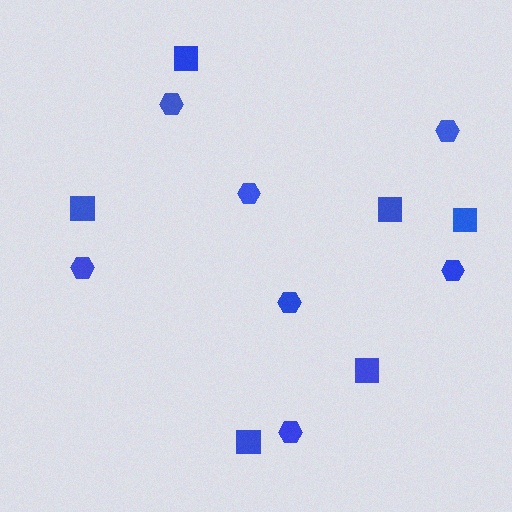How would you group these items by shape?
There are 2 groups: one group of hexagons (7) and one group of squares (6).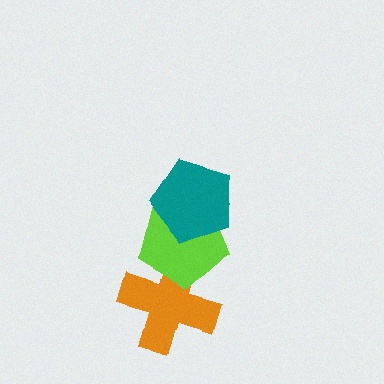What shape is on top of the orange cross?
The lime pentagon is on top of the orange cross.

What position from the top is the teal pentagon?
The teal pentagon is 1st from the top.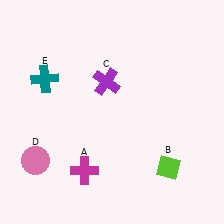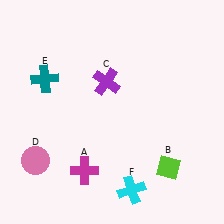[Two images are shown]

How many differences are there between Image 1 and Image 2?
There is 1 difference between the two images.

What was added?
A cyan cross (F) was added in Image 2.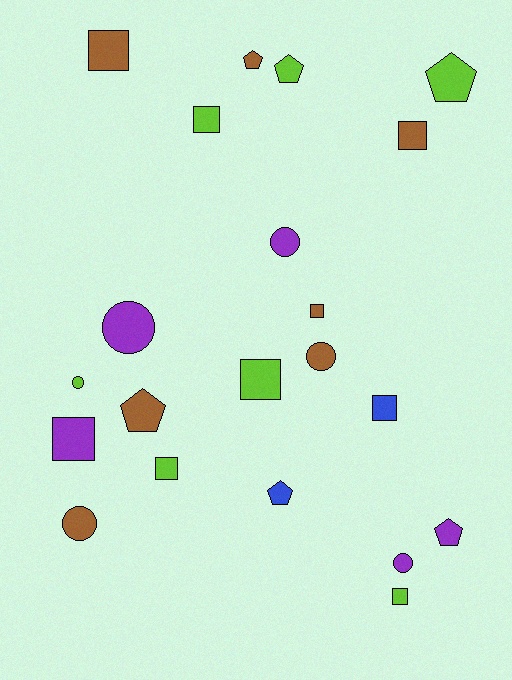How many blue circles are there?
There are no blue circles.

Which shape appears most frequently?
Square, with 9 objects.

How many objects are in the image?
There are 21 objects.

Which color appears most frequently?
Lime, with 7 objects.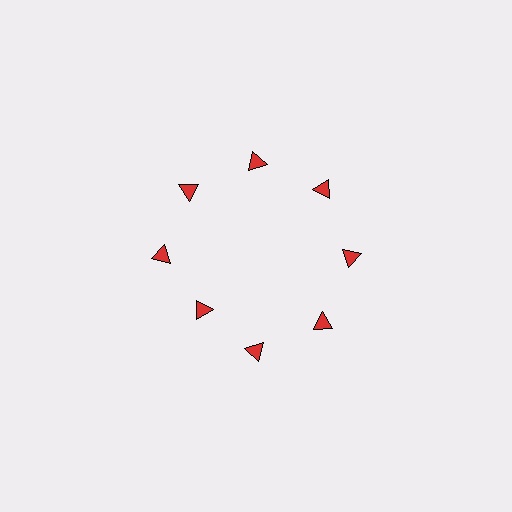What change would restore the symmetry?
The symmetry would be restored by moving it outward, back onto the ring so that all 8 triangles sit at equal angles and equal distance from the center.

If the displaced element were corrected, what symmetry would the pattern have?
It would have 8-fold rotational symmetry — the pattern would map onto itself every 45 degrees.